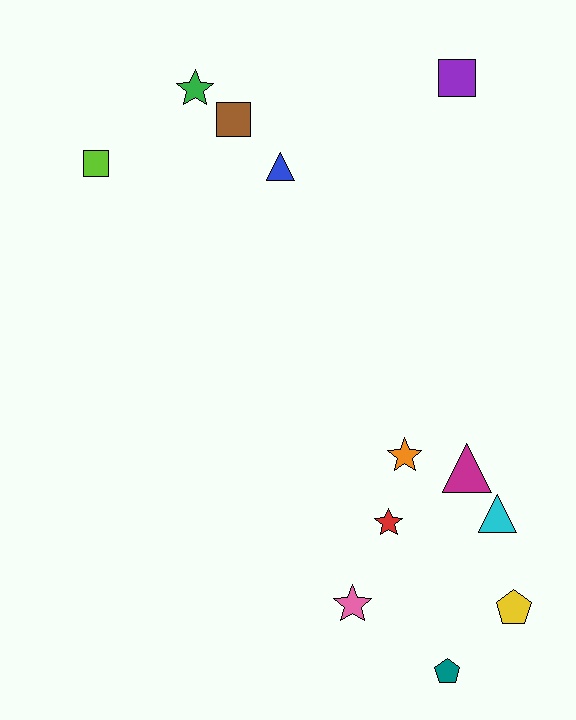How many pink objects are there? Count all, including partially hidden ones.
There is 1 pink object.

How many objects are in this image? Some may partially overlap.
There are 12 objects.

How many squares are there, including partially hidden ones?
There are 3 squares.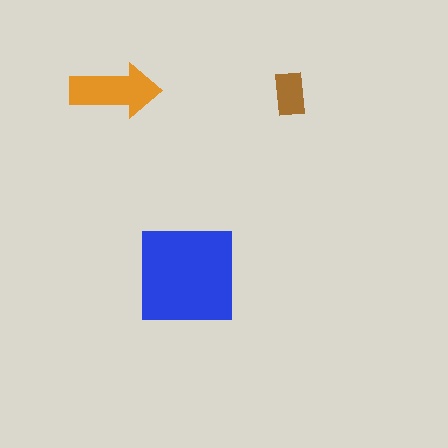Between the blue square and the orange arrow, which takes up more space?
The blue square.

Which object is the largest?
The blue square.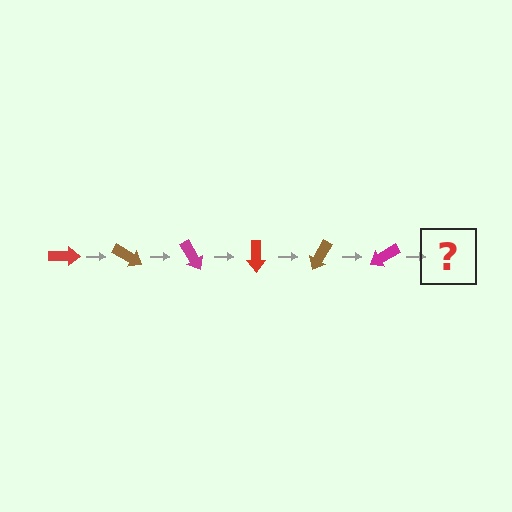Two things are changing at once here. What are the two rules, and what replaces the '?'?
The two rules are that it rotates 30 degrees each step and the color cycles through red, brown, and magenta. The '?' should be a red arrow, rotated 180 degrees from the start.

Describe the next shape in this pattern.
It should be a red arrow, rotated 180 degrees from the start.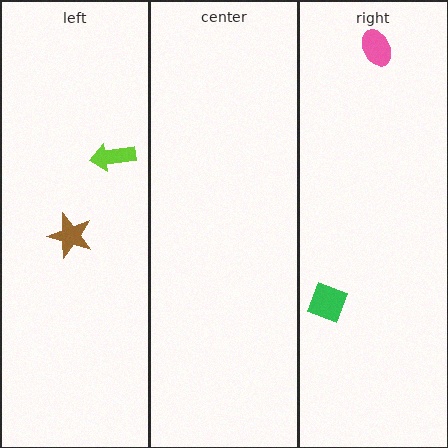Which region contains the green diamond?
The right region.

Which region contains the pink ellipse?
The right region.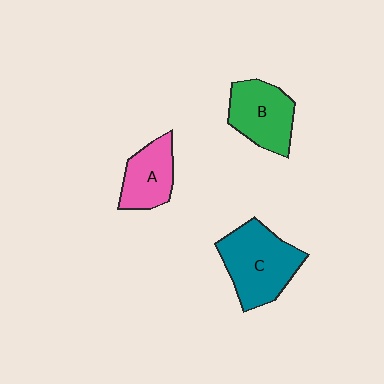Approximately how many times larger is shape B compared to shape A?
Approximately 1.2 times.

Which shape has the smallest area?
Shape A (pink).